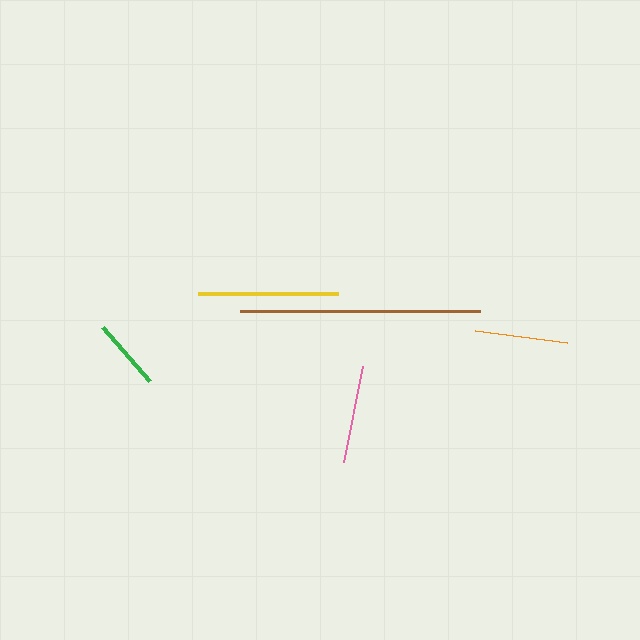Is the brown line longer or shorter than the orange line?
The brown line is longer than the orange line.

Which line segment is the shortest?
The green line is the shortest at approximately 72 pixels.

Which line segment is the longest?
The brown line is the longest at approximately 241 pixels.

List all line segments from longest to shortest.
From longest to shortest: brown, yellow, pink, orange, green.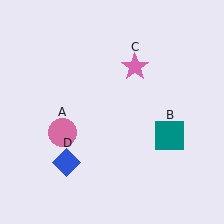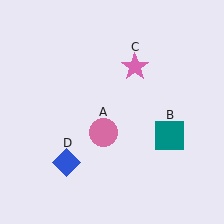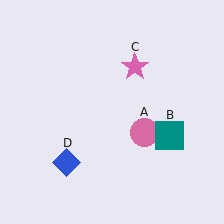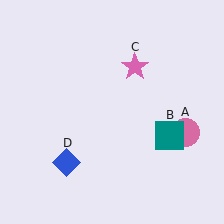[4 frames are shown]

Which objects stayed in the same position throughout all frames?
Teal square (object B) and pink star (object C) and blue diamond (object D) remained stationary.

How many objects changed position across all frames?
1 object changed position: pink circle (object A).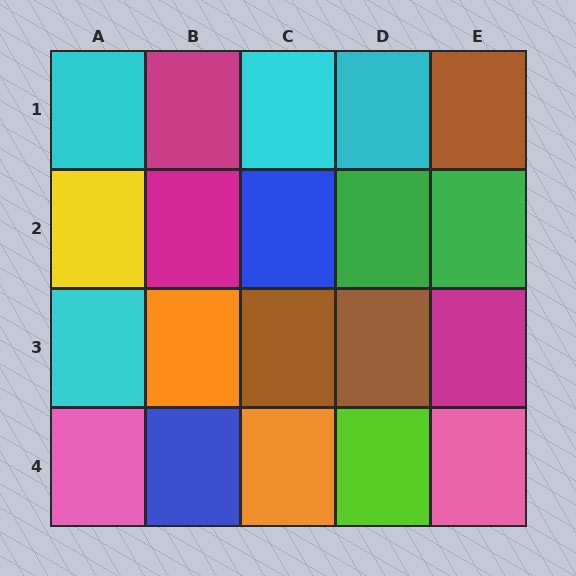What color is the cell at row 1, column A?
Cyan.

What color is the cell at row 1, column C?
Cyan.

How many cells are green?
2 cells are green.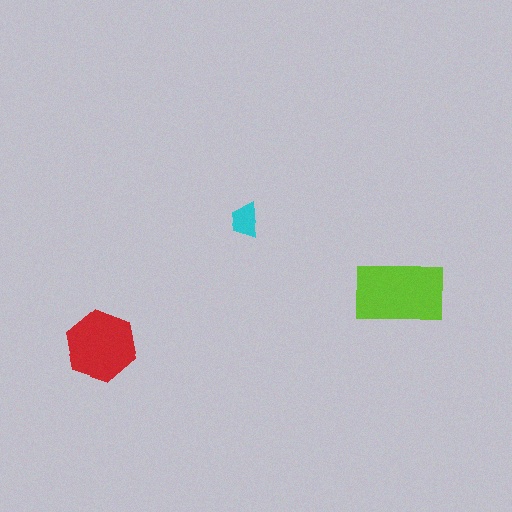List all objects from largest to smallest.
The lime rectangle, the red hexagon, the cyan trapezoid.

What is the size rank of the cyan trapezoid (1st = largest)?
3rd.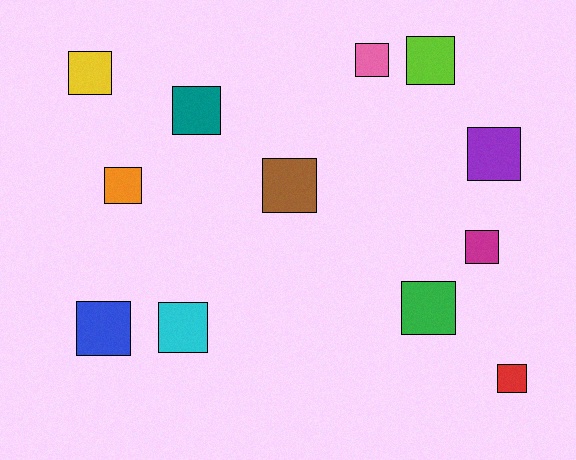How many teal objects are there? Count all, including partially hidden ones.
There is 1 teal object.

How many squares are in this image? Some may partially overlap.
There are 12 squares.